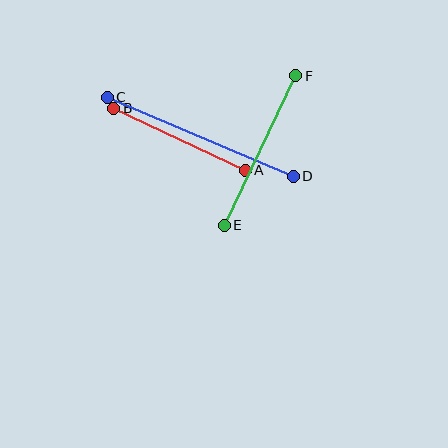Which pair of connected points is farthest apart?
Points C and D are farthest apart.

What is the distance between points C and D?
The distance is approximately 202 pixels.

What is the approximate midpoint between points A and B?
The midpoint is at approximately (180, 139) pixels.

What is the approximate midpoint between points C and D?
The midpoint is at approximately (200, 137) pixels.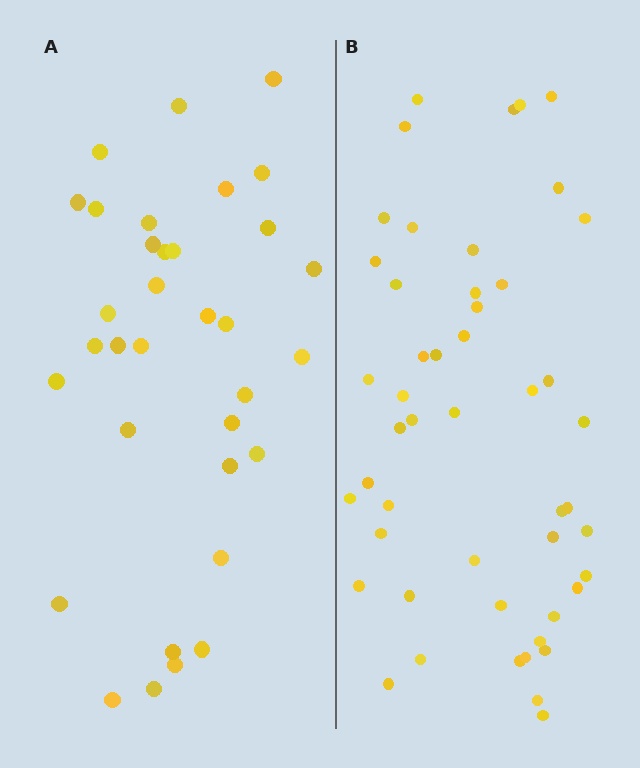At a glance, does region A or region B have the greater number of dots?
Region B (the right region) has more dots.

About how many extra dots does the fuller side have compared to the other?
Region B has approximately 15 more dots than region A.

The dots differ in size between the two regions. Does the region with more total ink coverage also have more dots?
No. Region A has more total ink coverage because its dots are larger, but region B actually contains more individual dots. Total area can be misleading — the number of items is what matters here.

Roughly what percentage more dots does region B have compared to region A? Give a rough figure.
About 45% more.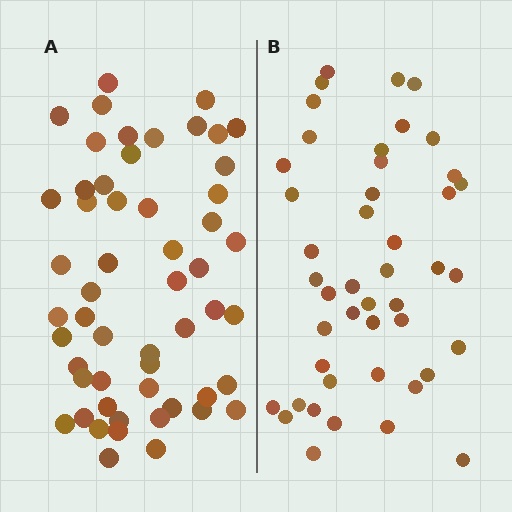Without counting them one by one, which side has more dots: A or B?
Region A (the left region) has more dots.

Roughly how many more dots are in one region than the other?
Region A has roughly 8 or so more dots than region B.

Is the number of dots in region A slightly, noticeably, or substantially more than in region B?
Region A has only slightly more — the two regions are fairly close. The ratio is roughly 1.2 to 1.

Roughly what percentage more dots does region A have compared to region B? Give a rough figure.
About 20% more.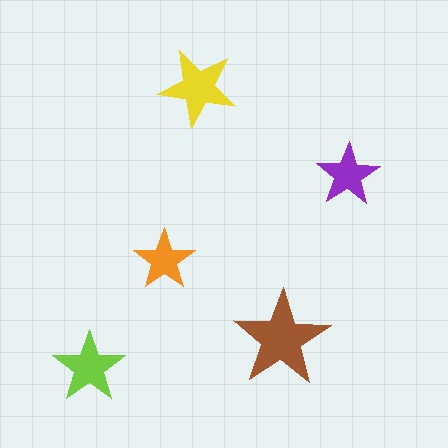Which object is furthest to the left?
The lime star is leftmost.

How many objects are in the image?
There are 5 objects in the image.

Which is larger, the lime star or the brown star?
The brown one.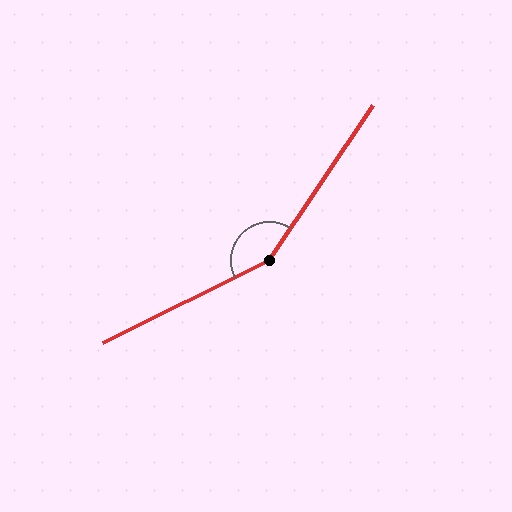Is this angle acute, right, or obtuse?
It is obtuse.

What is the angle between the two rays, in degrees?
Approximately 150 degrees.